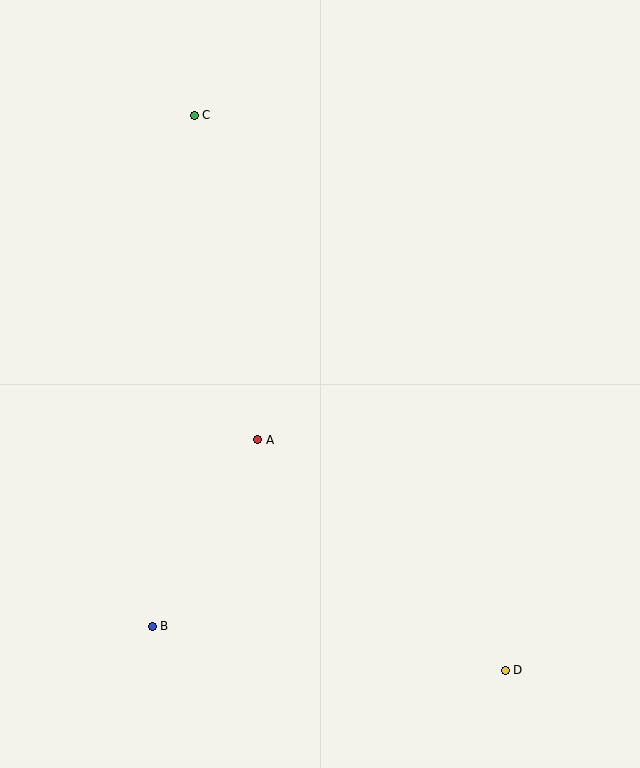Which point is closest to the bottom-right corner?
Point D is closest to the bottom-right corner.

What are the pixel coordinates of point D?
Point D is at (505, 670).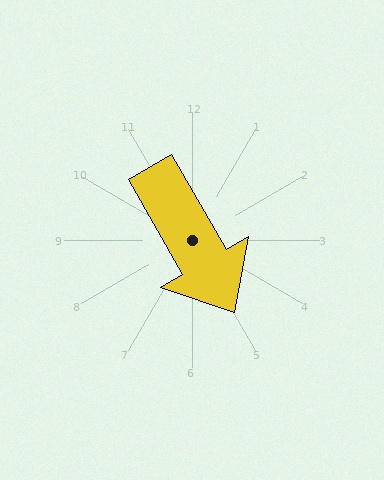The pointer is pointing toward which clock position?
Roughly 5 o'clock.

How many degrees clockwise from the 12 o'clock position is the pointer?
Approximately 150 degrees.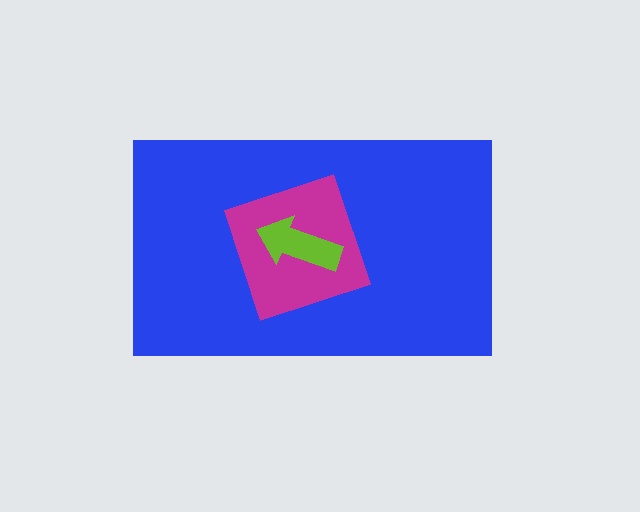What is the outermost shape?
The blue rectangle.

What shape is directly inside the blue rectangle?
The magenta square.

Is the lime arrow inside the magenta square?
Yes.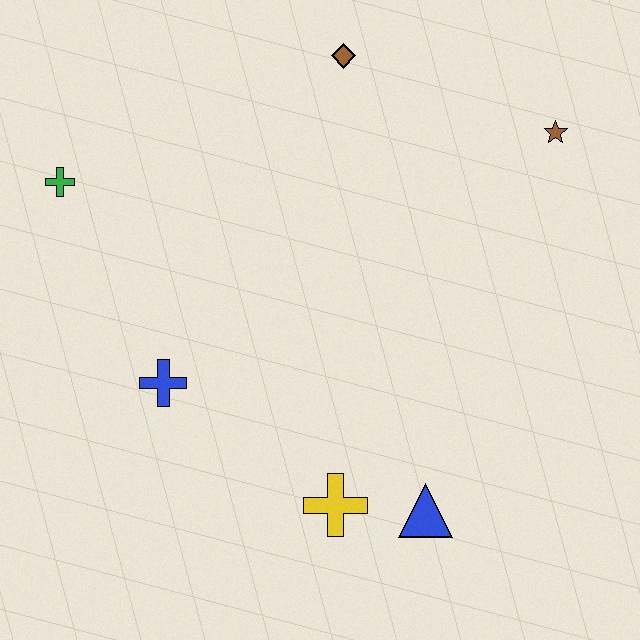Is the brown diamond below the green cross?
No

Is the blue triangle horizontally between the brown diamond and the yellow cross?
No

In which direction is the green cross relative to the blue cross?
The green cross is above the blue cross.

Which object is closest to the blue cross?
The yellow cross is closest to the blue cross.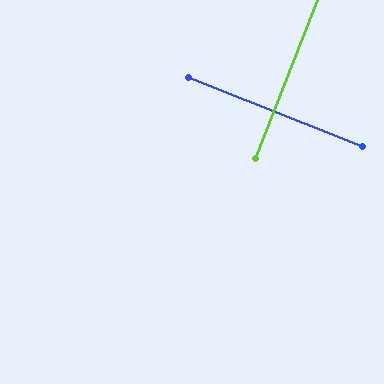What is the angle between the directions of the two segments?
Approximately 90 degrees.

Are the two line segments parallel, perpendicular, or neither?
Perpendicular — they meet at approximately 90°.